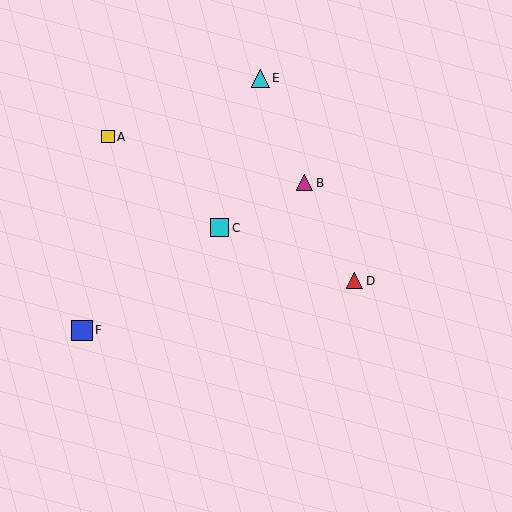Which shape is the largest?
The blue square (labeled F) is the largest.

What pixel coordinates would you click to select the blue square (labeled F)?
Click at (82, 330) to select the blue square F.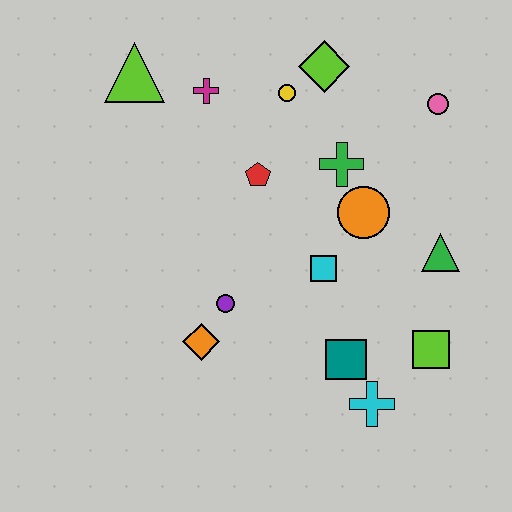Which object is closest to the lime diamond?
The yellow circle is closest to the lime diamond.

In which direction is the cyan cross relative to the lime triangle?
The cyan cross is below the lime triangle.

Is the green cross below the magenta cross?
Yes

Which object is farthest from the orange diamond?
The pink circle is farthest from the orange diamond.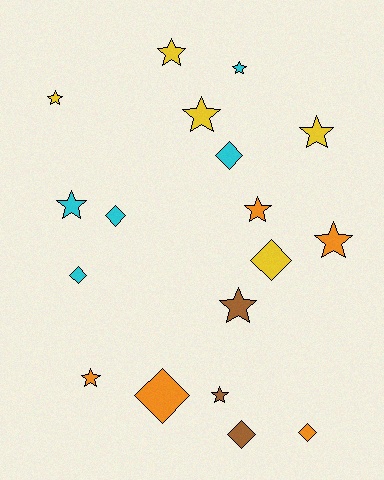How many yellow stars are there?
There are 4 yellow stars.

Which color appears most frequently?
Orange, with 5 objects.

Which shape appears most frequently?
Star, with 11 objects.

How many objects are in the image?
There are 18 objects.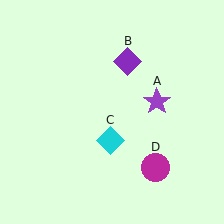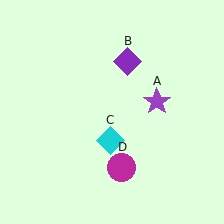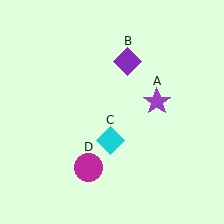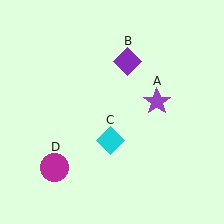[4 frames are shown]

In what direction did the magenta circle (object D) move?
The magenta circle (object D) moved left.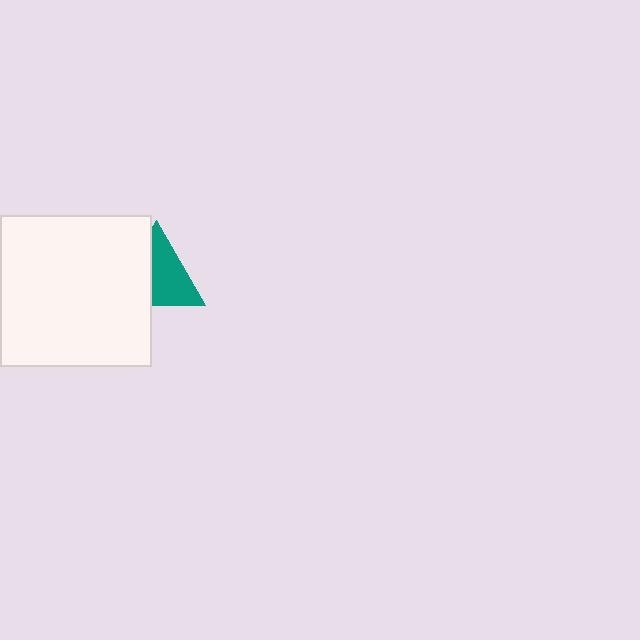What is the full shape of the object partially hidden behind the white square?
The partially hidden object is a teal triangle.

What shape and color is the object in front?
The object in front is a white square.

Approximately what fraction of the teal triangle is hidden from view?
Roughly 41% of the teal triangle is hidden behind the white square.